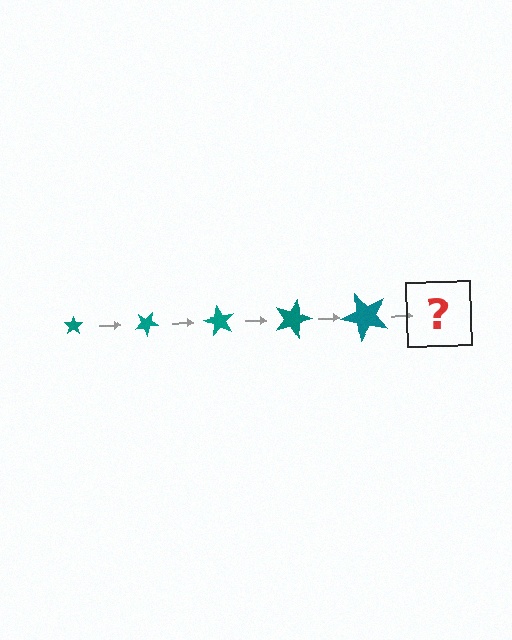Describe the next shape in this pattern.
It should be a star, larger than the previous one and rotated 150 degrees from the start.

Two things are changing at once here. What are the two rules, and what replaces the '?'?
The two rules are that the star grows larger each step and it rotates 30 degrees each step. The '?' should be a star, larger than the previous one and rotated 150 degrees from the start.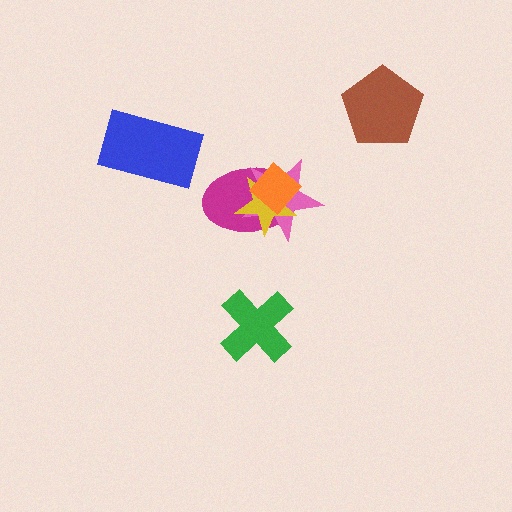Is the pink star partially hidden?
Yes, it is partially covered by another shape.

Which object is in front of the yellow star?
The orange diamond is in front of the yellow star.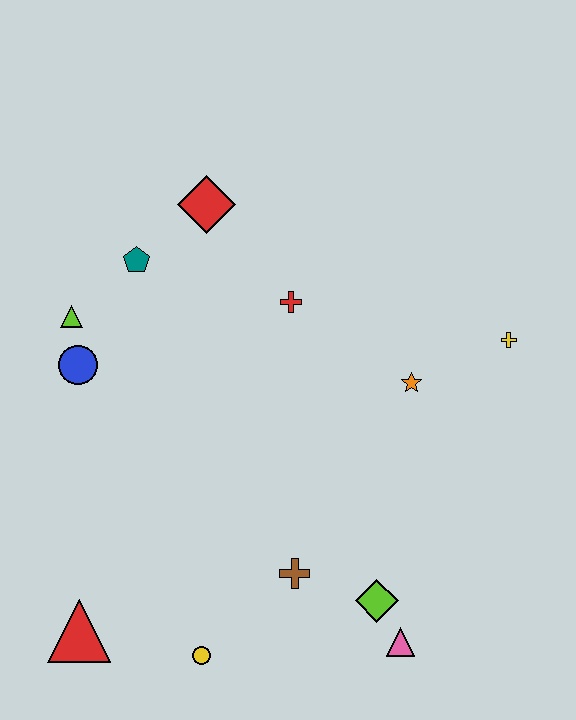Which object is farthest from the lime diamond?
The red diamond is farthest from the lime diamond.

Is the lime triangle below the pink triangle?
No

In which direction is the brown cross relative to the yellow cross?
The brown cross is below the yellow cross.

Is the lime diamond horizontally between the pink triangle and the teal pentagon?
Yes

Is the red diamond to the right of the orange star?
No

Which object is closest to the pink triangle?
The lime diamond is closest to the pink triangle.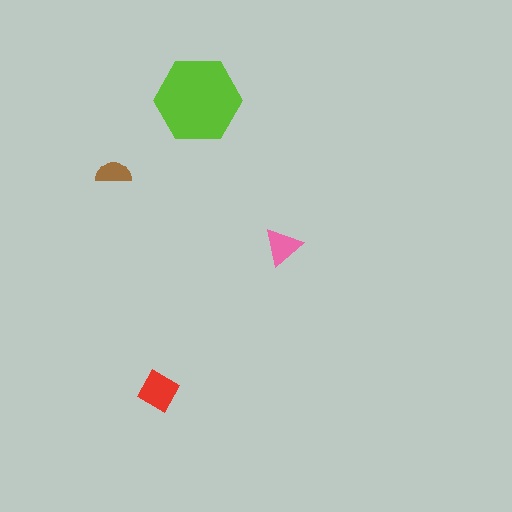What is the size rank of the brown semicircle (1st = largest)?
4th.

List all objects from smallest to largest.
The brown semicircle, the pink triangle, the red square, the lime hexagon.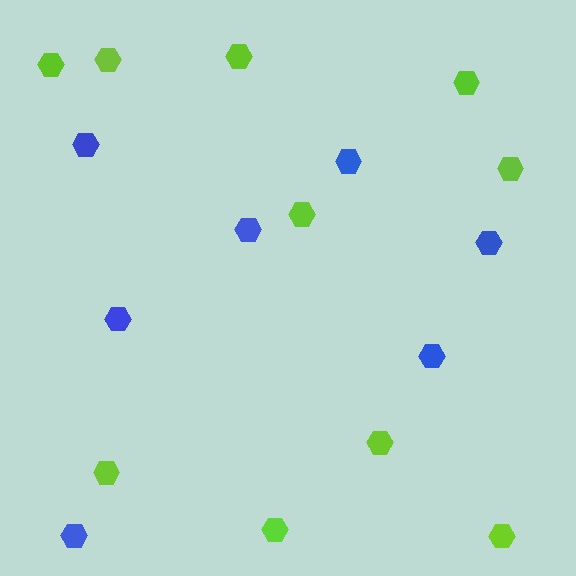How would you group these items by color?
There are 2 groups: one group of blue hexagons (7) and one group of lime hexagons (10).